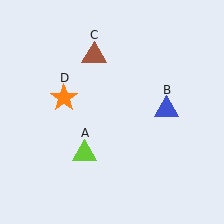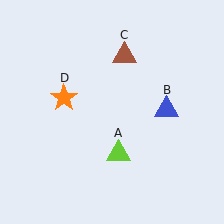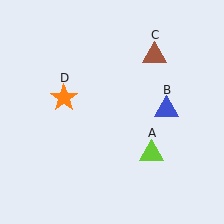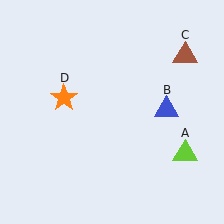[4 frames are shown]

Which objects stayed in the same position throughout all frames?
Blue triangle (object B) and orange star (object D) remained stationary.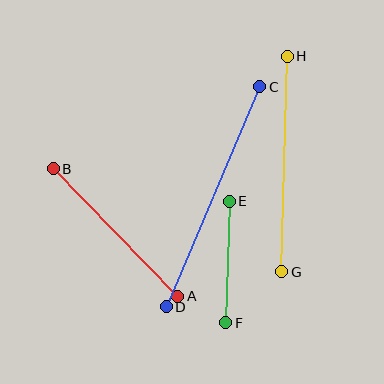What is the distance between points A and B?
The distance is approximately 178 pixels.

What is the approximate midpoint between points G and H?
The midpoint is at approximately (285, 164) pixels.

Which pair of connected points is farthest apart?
Points C and D are farthest apart.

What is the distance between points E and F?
The distance is approximately 121 pixels.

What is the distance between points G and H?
The distance is approximately 215 pixels.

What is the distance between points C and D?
The distance is approximately 239 pixels.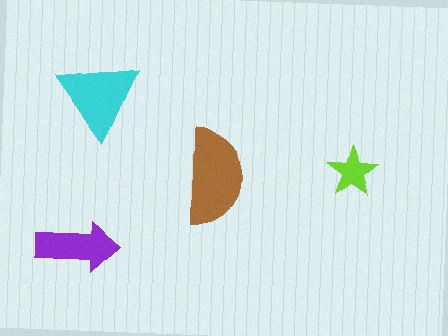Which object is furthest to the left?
The purple arrow is leftmost.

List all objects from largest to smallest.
The brown semicircle, the cyan triangle, the purple arrow, the lime star.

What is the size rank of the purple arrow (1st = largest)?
3rd.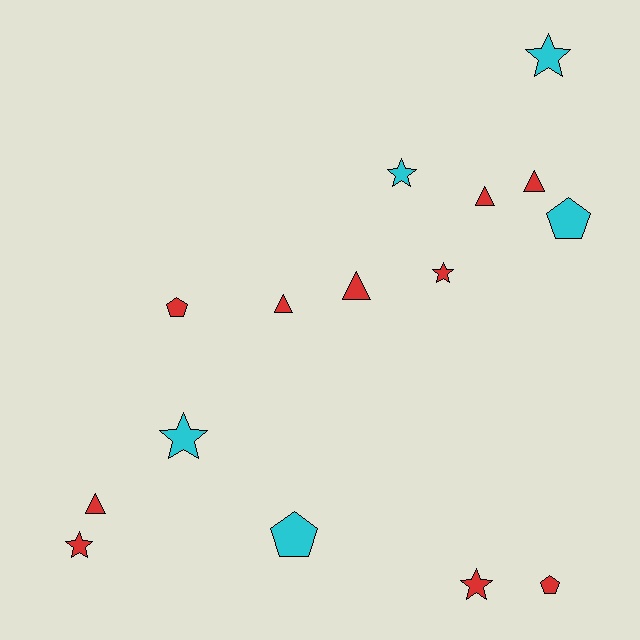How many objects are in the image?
There are 15 objects.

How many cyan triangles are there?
There are no cyan triangles.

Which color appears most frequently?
Red, with 10 objects.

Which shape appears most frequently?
Star, with 6 objects.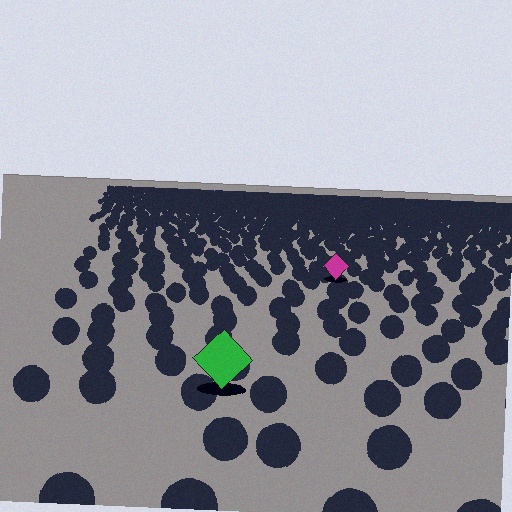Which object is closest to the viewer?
The green diamond is closest. The texture marks near it are larger and more spread out.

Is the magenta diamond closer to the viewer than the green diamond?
No. The green diamond is closer — you can tell from the texture gradient: the ground texture is coarser near it.